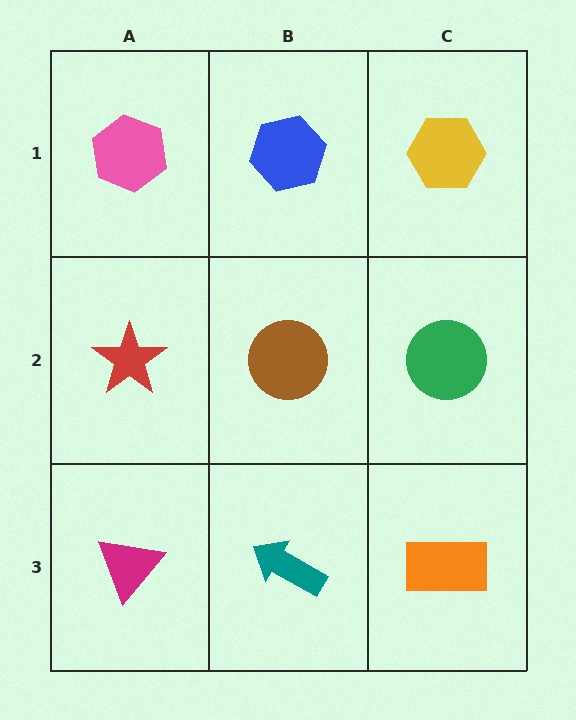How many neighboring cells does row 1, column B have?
3.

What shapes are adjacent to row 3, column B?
A brown circle (row 2, column B), a magenta triangle (row 3, column A), an orange rectangle (row 3, column C).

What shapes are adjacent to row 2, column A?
A pink hexagon (row 1, column A), a magenta triangle (row 3, column A), a brown circle (row 2, column B).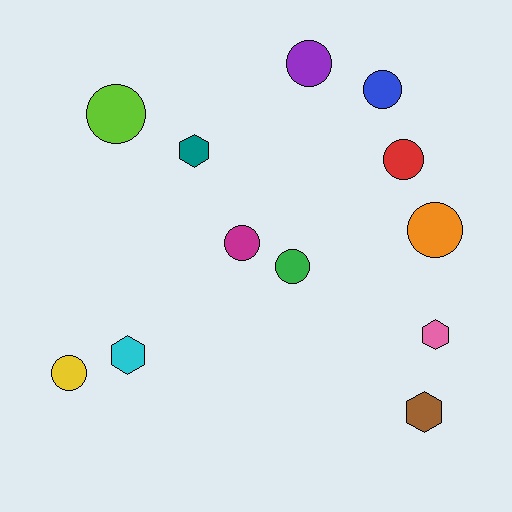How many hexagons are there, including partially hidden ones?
There are 4 hexagons.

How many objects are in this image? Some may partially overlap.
There are 12 objects.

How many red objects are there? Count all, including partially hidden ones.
There is 1 red object.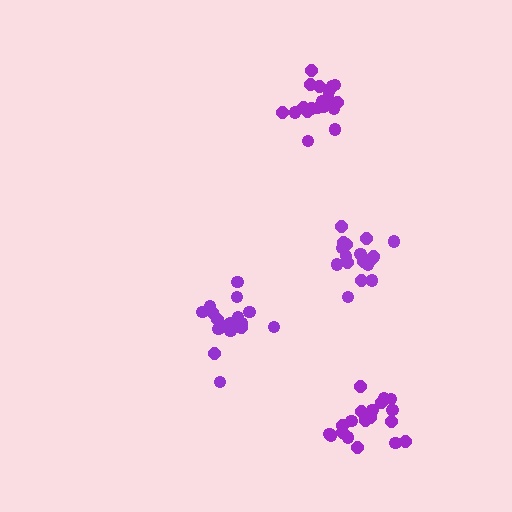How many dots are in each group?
Group 1: 19 dots, Group 2: 18 dots, Group 3: 19 dots, Group 4: 17 dots (73 total).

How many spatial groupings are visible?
There are 4 spatial groupings.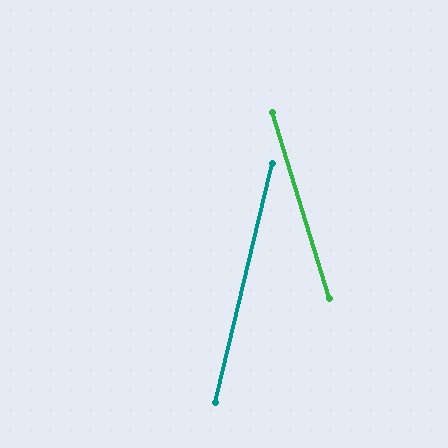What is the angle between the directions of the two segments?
Approximately 30 degrees.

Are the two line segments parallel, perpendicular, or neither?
Neither parallel nor perpendicular — they differ by about 30°.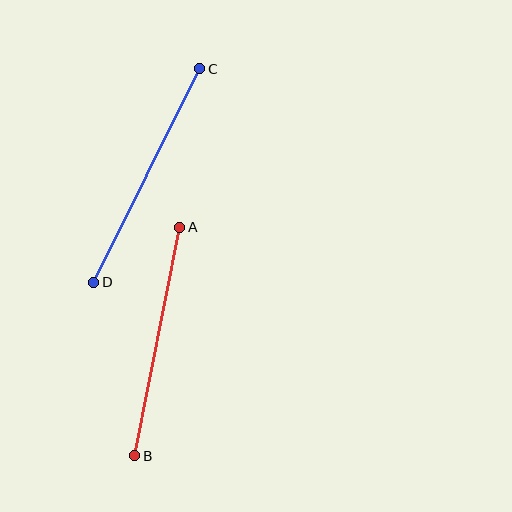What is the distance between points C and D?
The distance is approximately 238 pixels.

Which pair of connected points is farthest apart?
Points C and D are farthest apart.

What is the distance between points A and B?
The distance is approximately 233 pixels.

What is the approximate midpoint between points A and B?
The midpoint is at approximately (157, 342) pixels.